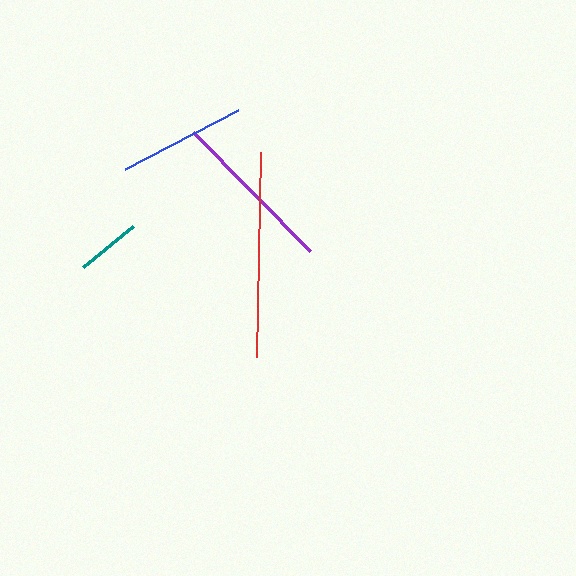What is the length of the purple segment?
The purple segment is approximately 167 pixels long.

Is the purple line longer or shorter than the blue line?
The purple line is longer than the blue line.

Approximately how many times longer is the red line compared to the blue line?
The red line is approximately 1.6 times the length of the blue line.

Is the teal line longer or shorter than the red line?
The red line is longer than the teal line.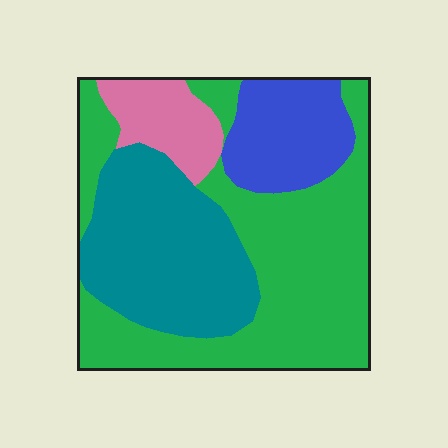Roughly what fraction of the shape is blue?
Blue takes up about one sixth (1/6) of the shape.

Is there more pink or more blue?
Blue.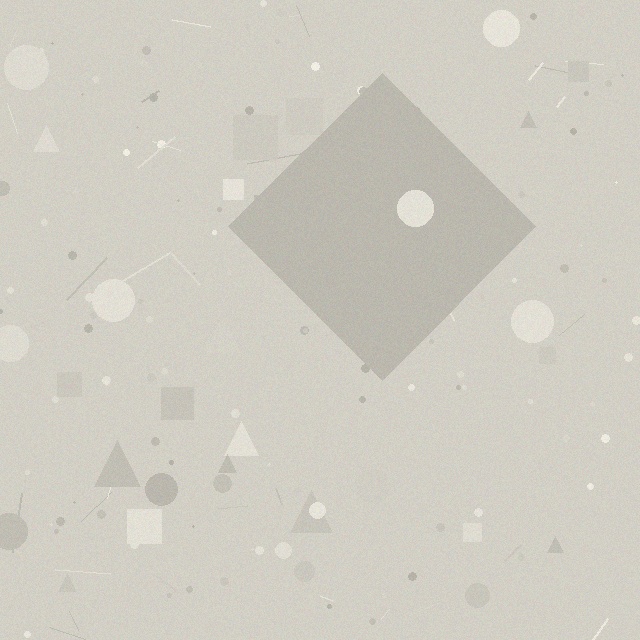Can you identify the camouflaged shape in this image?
The camouflaged shape is a diamond.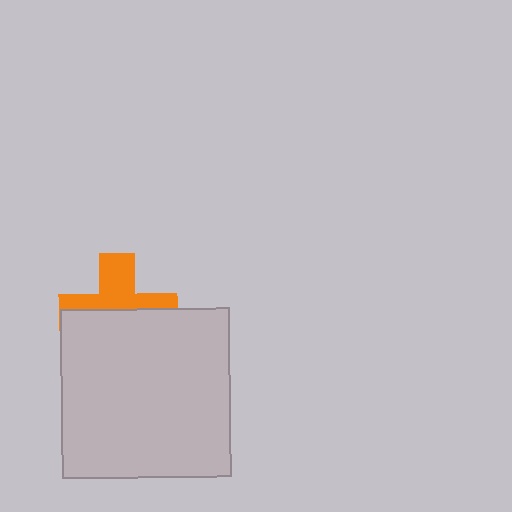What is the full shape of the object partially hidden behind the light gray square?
The partially hidden object is an orange cross.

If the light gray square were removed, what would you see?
You would see the complete orange cross.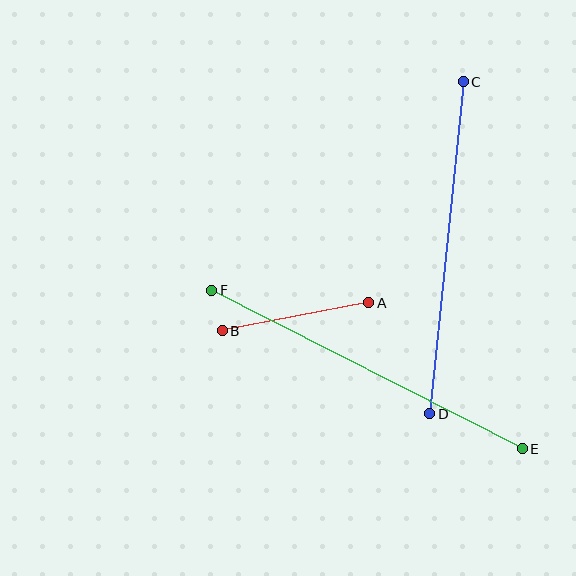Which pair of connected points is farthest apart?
Points E and F are farthest apart.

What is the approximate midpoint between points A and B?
The midpoint is at approximately (295, 317) pixels.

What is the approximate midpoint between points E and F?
The midpoint is at approximately (367, 369) pixels.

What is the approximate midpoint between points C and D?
The midpoint is at approximately (446, 248) pixels.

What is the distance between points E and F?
The distance is approximately 349 pixels.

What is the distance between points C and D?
The distance is approximately 334 pixels.